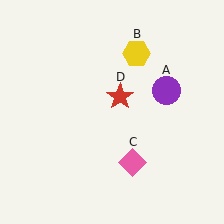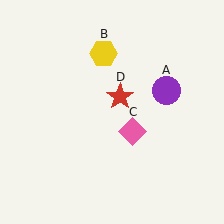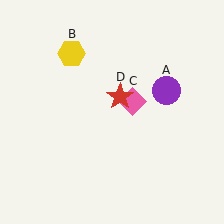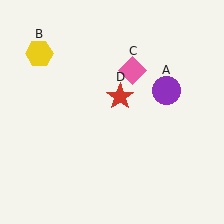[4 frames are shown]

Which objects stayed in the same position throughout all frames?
Purple circle (object A) and red star (object D) remained stationary.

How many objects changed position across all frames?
2 objects changed position: yellow hexagon (object B), pink diamond (object C).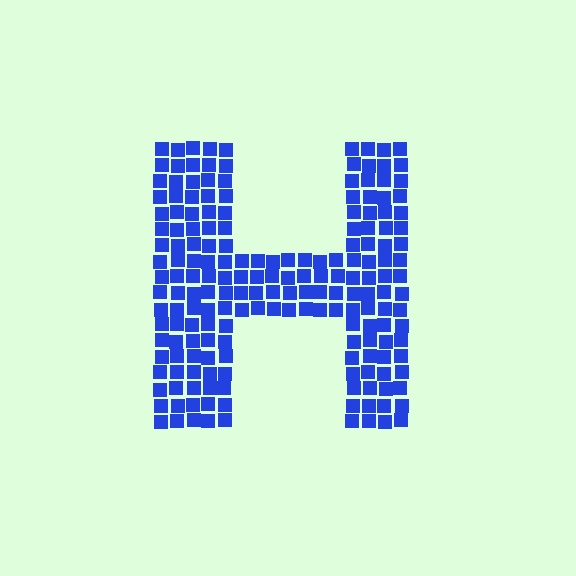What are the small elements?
The small elements are squares.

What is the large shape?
The large shape is the letter H.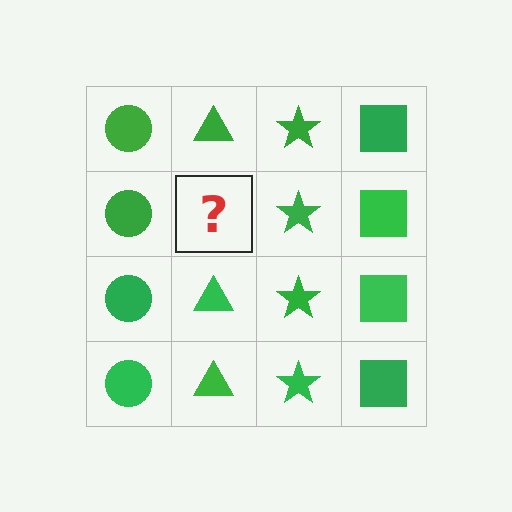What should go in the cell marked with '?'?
The missing cell should contain a green triangle.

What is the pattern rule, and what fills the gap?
The rule is that each column has a consistent shape. The gap should be filled with a green triangle.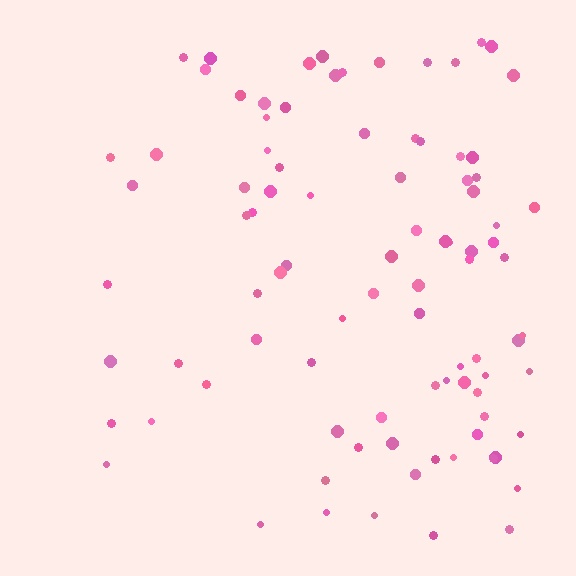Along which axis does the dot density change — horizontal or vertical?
Horizontal.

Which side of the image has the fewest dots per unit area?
The left.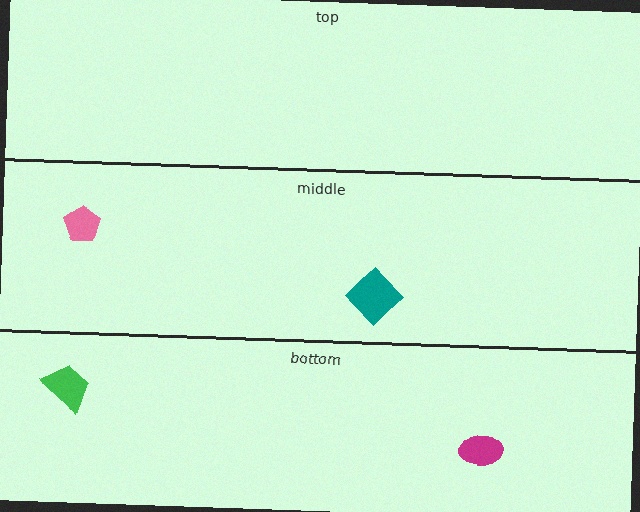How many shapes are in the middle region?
2.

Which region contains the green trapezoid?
The bottom region.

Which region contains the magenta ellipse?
The bottom region.